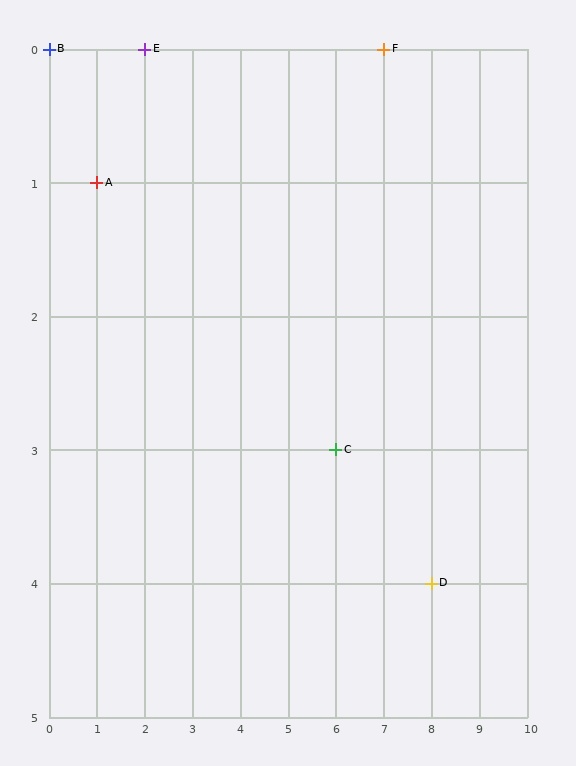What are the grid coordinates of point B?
Point B is at grid coordinates (0, 0).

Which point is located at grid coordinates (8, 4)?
Point D is at (8, 4).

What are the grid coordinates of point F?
Point F is at grid coordinates (7, 0).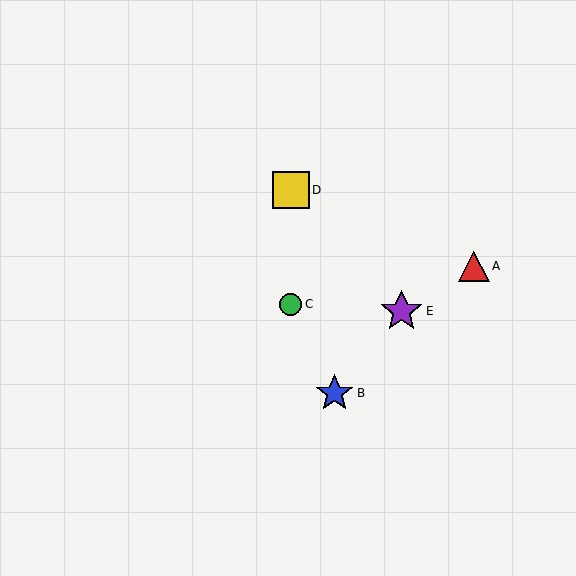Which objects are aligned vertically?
Objects C, D are aligned vertically.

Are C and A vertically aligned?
No, C is at x≈291 and A is at x≈474.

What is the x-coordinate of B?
Object B is at x≈334.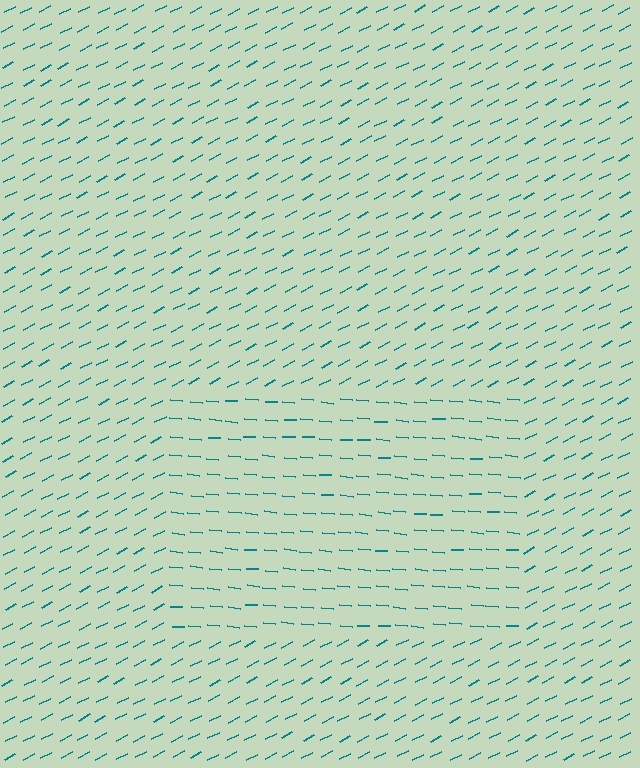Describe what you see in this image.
The image is filled with small teal line segments. A rectangle region in the image has lines oriented differently from the surrounding lines, creating a visible texture boundary.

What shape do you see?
I see a rectangle.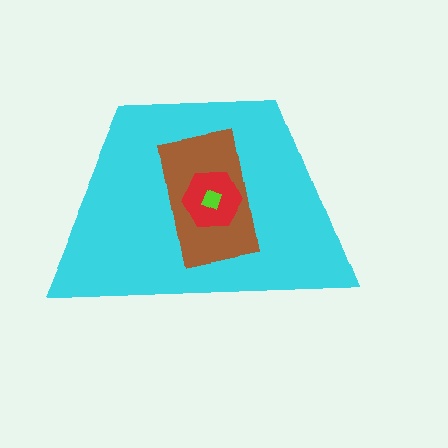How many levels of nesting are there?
4.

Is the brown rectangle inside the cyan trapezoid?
Yes.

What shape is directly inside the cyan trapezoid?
The brown rectangle.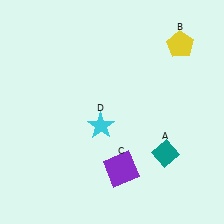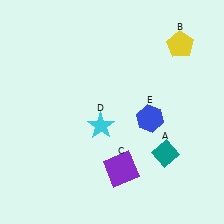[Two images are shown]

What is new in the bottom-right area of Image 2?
A blue hexagon (E) was added in the bottom-right area of Image 2.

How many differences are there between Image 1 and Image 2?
There is 1 difference between the two images.